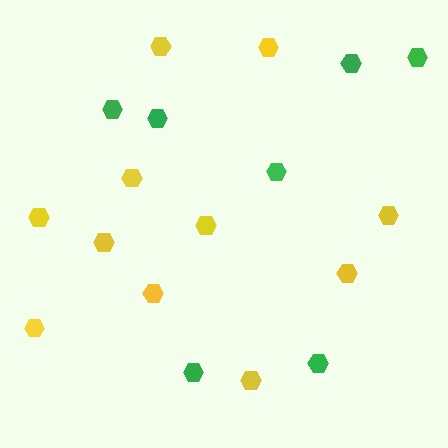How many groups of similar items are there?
There are 2 groups: one group of yellow hexagons (11) and one group of green hexagons (7).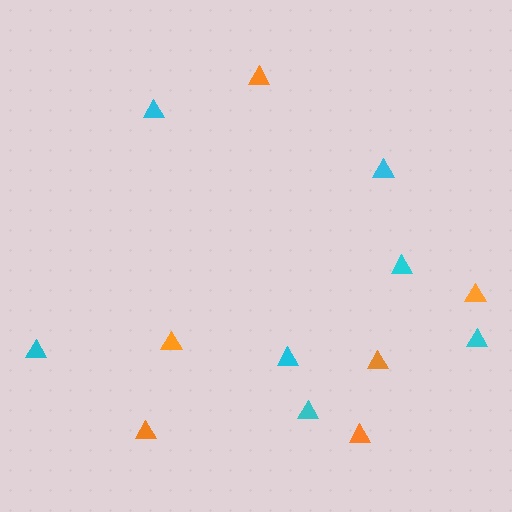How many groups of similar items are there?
There are 2 groups: one group of cyan triangles (7) and one group of orange triangles (6).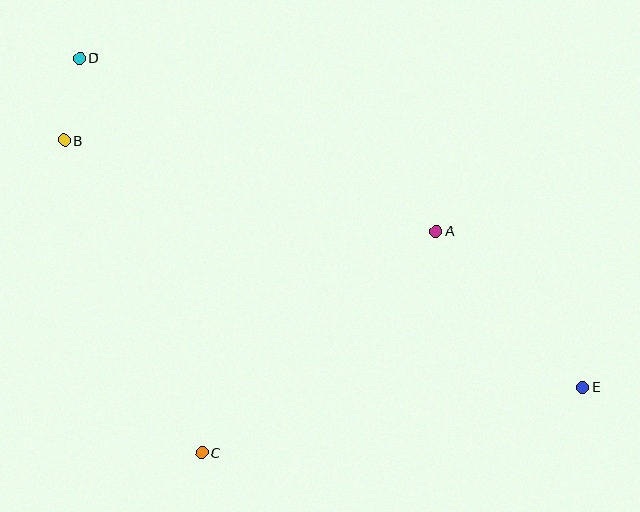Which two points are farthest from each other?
Points D and E are farthest from each other.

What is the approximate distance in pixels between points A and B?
The distance between A and B is approximately 383 pixels.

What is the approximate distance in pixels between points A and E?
The distance between A and E is approximately 213 pixels.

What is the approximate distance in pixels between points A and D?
The distance between A and D is approximately 397 pixels.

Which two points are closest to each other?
Points B and D are closest to each other.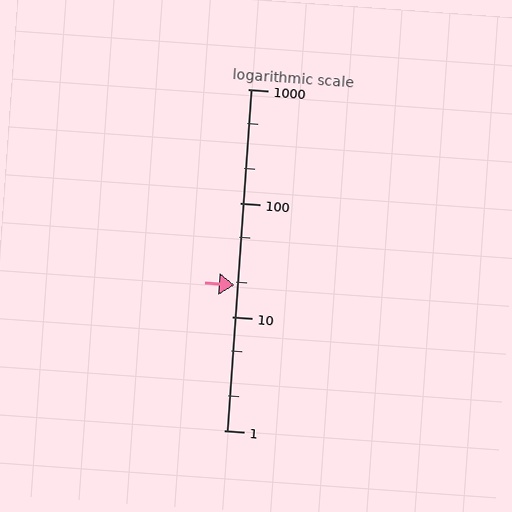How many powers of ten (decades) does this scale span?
The scale spans 3 decades, from 1 to 1000.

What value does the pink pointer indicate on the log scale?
The pointer indicates approximately 19.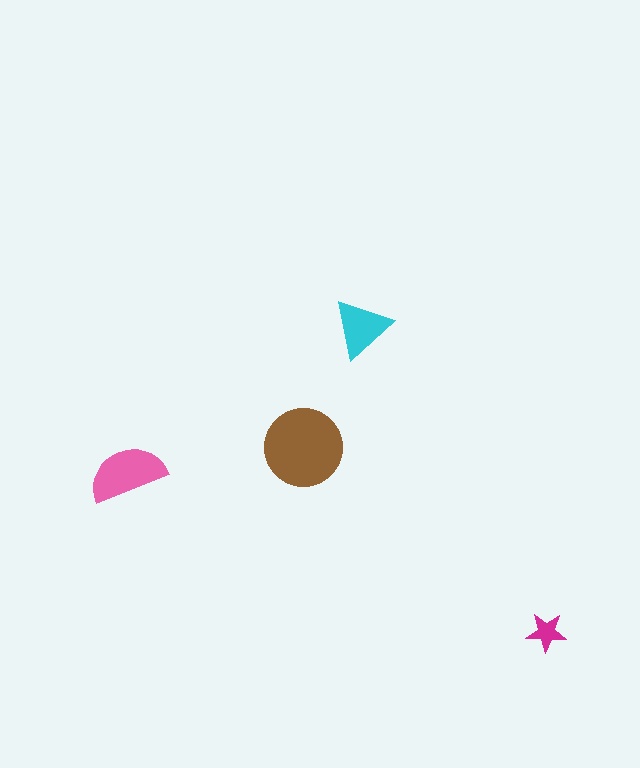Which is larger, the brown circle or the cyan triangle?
The brown circle.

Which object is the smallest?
The magenta star.